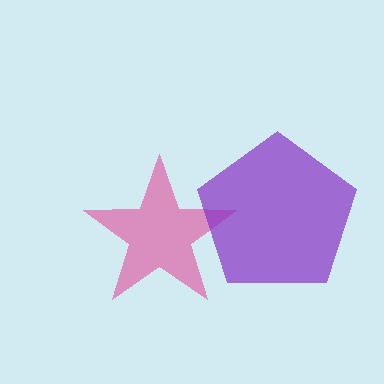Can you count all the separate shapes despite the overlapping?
Yes, there are 2 separate shapes.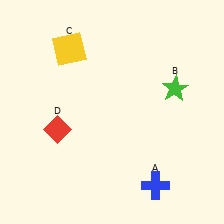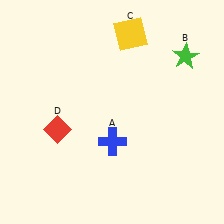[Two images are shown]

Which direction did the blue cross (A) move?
The blue cross (A) moved up.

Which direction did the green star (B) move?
The green star (B) moved up.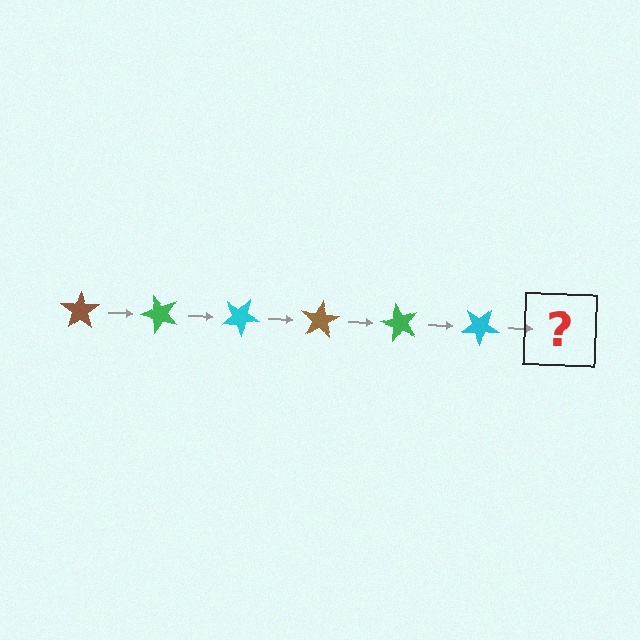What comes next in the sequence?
The next element should be a brown star, rotated 300 degrees from the start.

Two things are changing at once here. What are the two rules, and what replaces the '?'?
The two rules are that it rotates 50 degrees each step and the color cycles through brown, green, and cyan. The '?' should be a brown star, rotated 300 degrees from the start.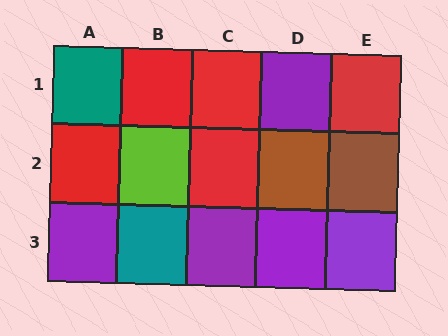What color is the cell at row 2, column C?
Red.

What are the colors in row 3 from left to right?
Purple, teal, purple, purple, purple.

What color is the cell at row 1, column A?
Teal.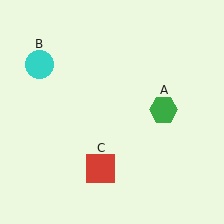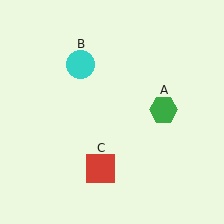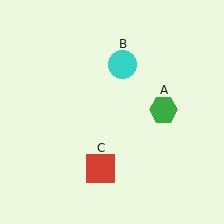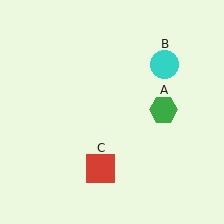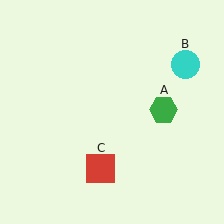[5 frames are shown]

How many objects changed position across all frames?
1 object changed position: cyan circle (object B).